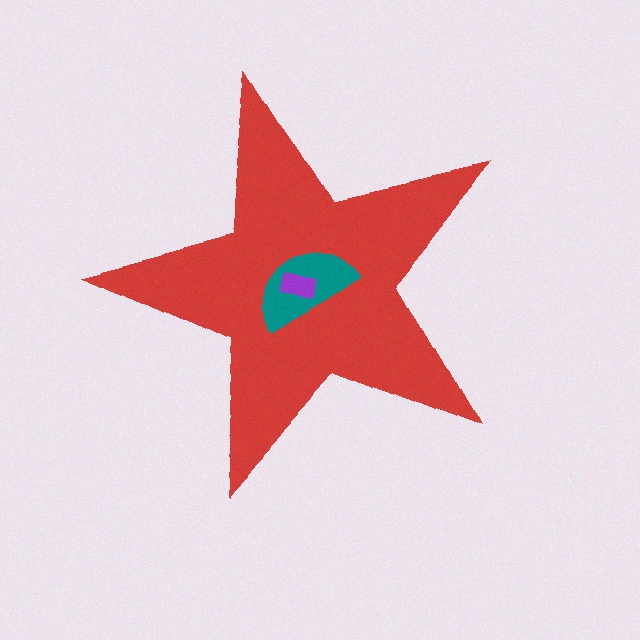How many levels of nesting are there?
3.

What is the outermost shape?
The red star.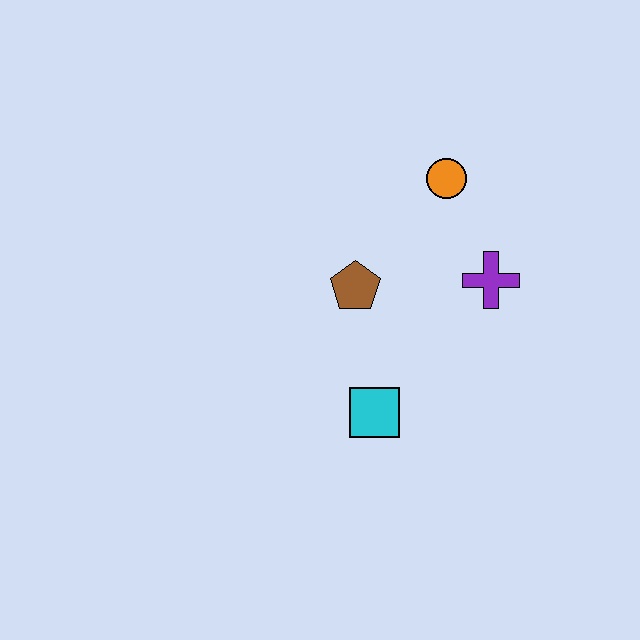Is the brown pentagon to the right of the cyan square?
No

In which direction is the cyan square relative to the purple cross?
The cyan square is below the purple cross.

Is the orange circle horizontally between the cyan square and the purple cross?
Yes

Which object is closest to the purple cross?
The orange circle is closest to the purple cross.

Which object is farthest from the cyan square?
The orange circle is farthest from the cyan square.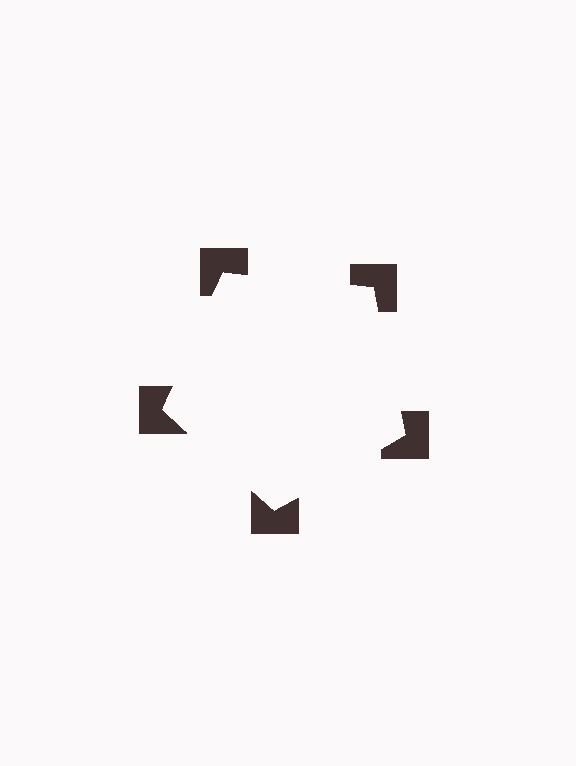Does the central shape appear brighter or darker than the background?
It typically appears slightly brighter than the background, even though no actual brightness change is drawn.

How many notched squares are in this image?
There are 5 — one at each vertex of the illusory pentagon.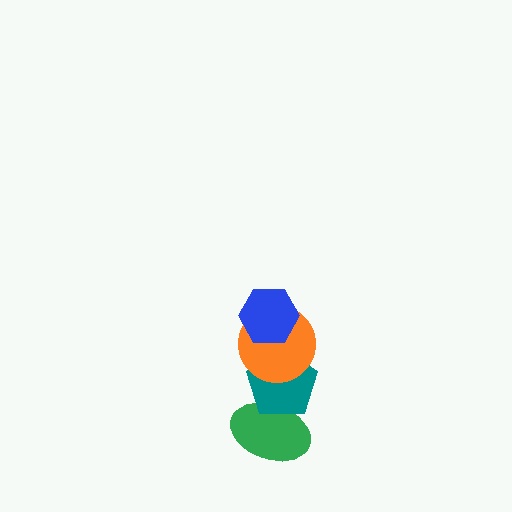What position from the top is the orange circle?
The orange circle is 2nd from the top.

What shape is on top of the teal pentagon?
The orange circle is on top of the teal pentagon.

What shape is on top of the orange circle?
The blue hexagon is on top of the orange circle.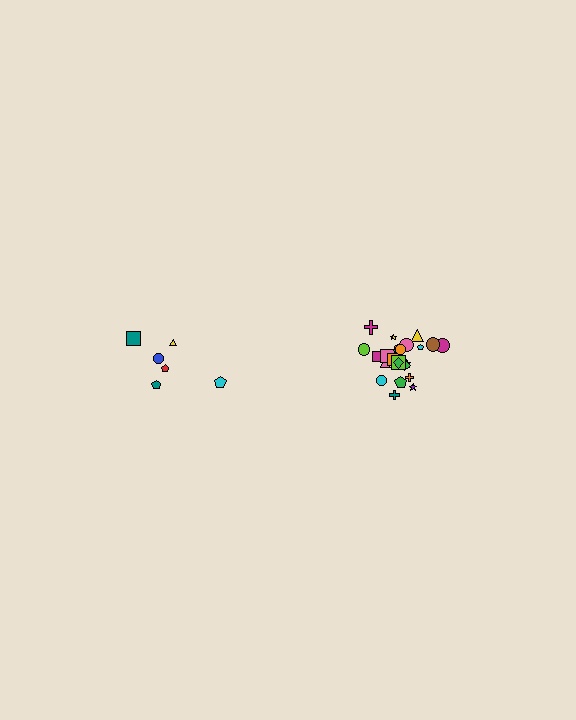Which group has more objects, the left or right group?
The right group.